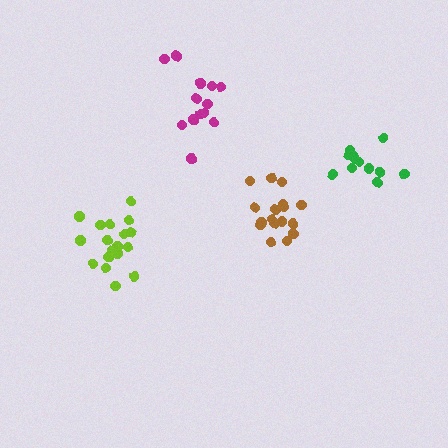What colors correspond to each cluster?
The clusters are colored: brown, lime, magenta, green.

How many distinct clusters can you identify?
There are 4 distinct clusters.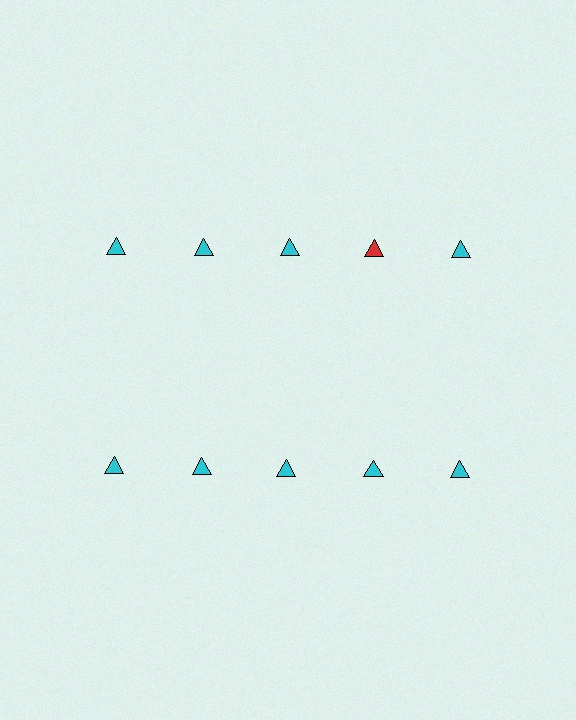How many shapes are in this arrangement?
There are 10 shapes arranged in a grid pattern.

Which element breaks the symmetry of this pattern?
The red triangle in the top row, second from right column breaks the symmetry. All other shapes are cyan triangles.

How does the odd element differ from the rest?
It has a different color: red instead of cyan.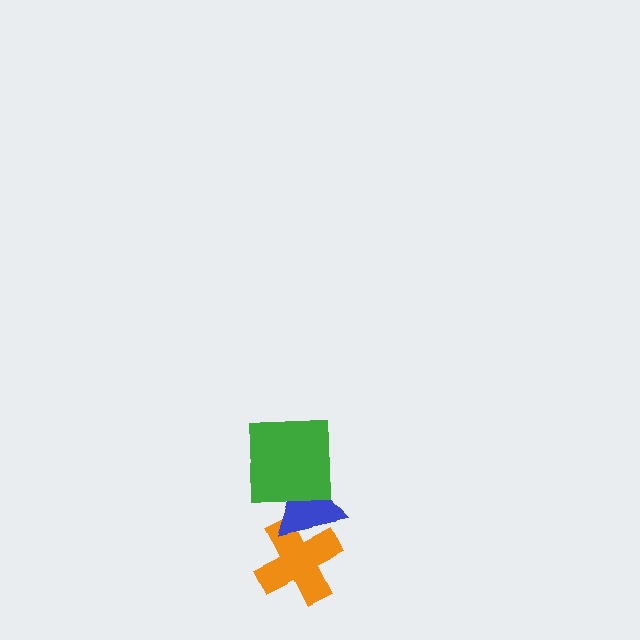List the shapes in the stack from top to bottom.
From top to bottom: the green square, the blue triangle, the orange cross.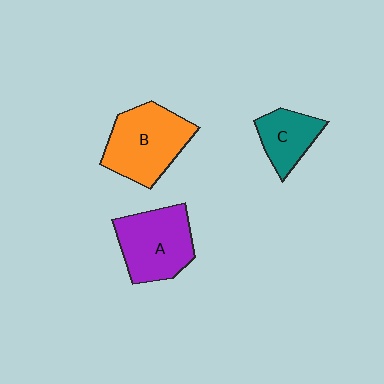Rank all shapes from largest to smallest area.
From largest to smallest: B (orange), A (purple), C (teal).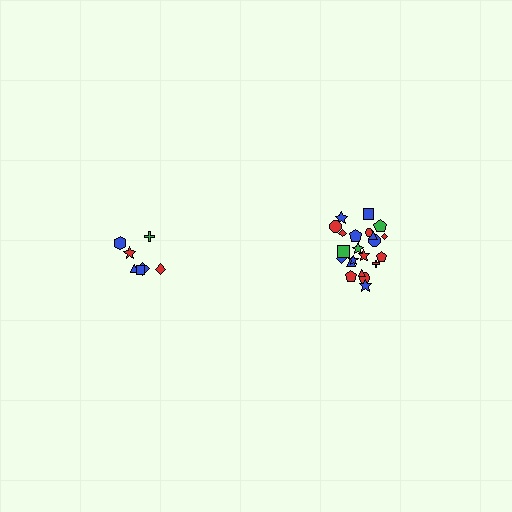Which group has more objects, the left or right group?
The right group.